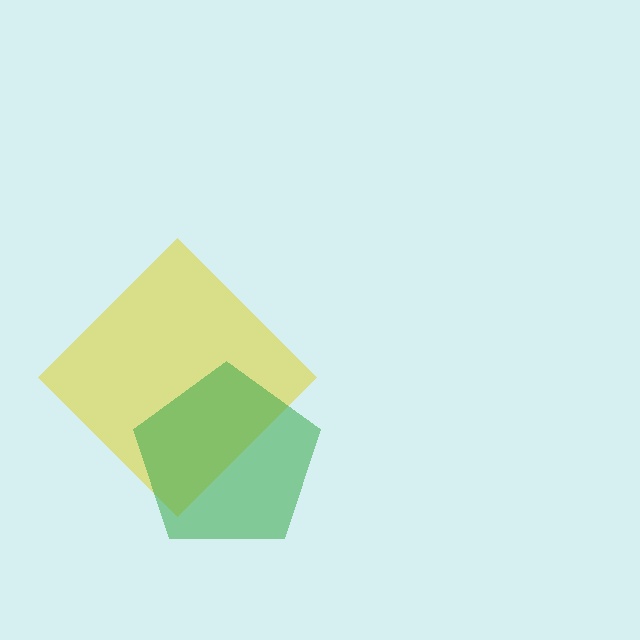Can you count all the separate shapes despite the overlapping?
Yes, there are 2 separate shapes.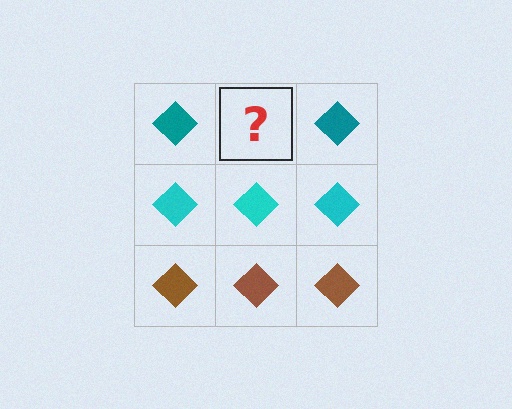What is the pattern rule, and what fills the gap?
The rule is that each row has a consistent color. The gap should be filled with a teal diamond.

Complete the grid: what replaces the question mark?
The question mark should be replaced with a teal diamond.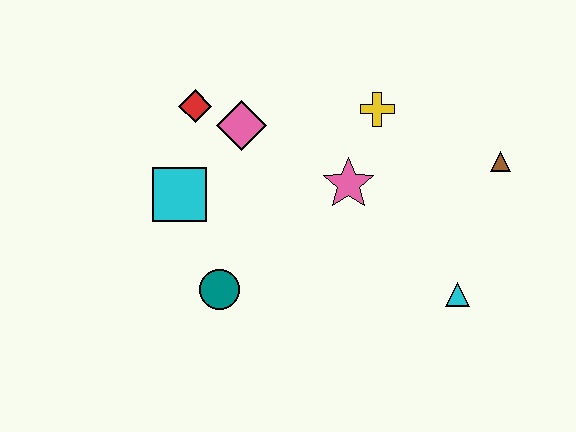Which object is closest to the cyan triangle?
The brown triangle is closest to the cyan triangle.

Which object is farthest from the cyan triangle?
The red diamond is farthest from the cyan triangle.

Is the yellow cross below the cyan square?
No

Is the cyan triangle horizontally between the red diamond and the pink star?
No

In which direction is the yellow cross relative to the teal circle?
The yellow cross is above the teal circle.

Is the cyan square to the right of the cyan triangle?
No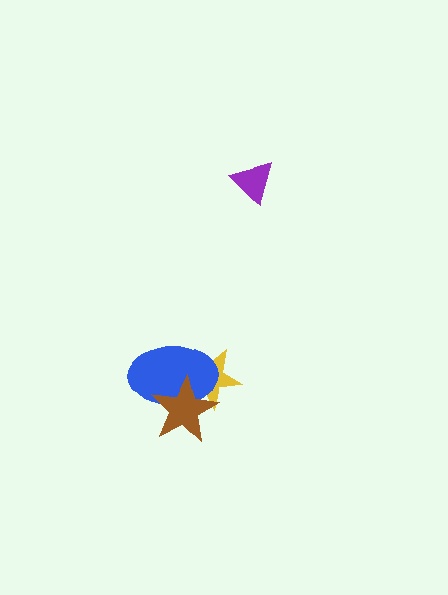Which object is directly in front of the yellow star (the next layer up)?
The blue ellipse is directly in front of the yellow star.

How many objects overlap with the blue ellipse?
2 objects overlap with the blue ellipse.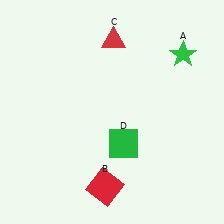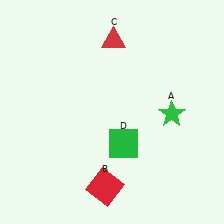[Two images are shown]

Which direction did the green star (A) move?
The green star (A) moved down.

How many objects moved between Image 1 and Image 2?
1 object moved between the two images.